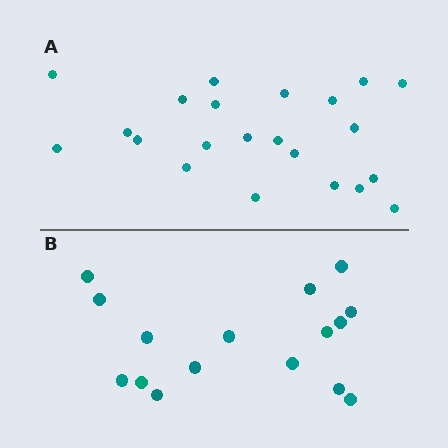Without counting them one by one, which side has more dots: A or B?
Region A (the top region) has more dots.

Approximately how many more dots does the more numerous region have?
Region A has about 6 more dots than region B.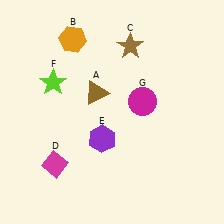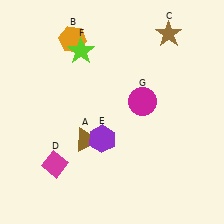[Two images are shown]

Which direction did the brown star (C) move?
The brown star (C) moved right.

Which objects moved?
The objects that moved are: the brown triangle (A), the brown star (C), the lime star (F).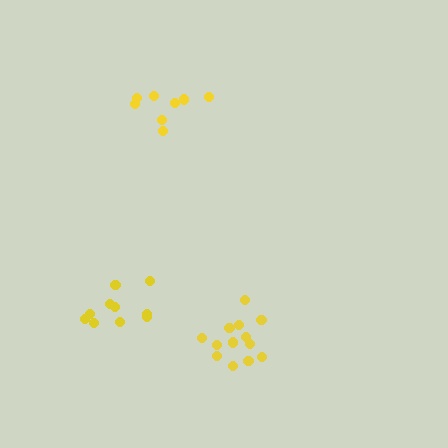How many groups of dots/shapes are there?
There are 3 groups.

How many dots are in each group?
Group 1: 8 dots, Group 2: 10 dots, Group 3: 13 dots (31 total).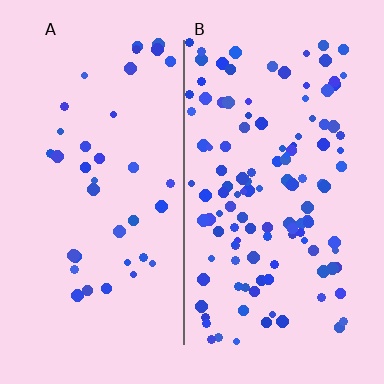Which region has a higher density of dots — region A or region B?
B (the right).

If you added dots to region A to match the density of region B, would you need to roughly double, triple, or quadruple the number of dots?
Approximately triple.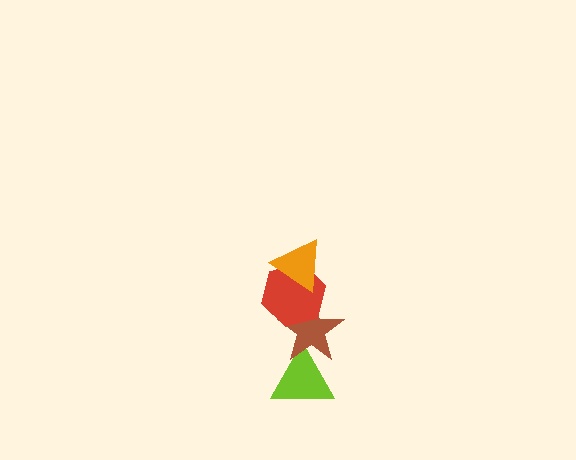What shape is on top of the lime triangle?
The brown star is on top of the lime triangle.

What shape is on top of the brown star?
The red hexagon is on top of the brown star.